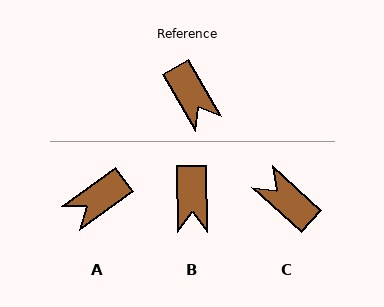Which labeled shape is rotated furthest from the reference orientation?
C, about 162 degrees away.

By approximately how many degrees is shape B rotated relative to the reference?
Approximately 30 degrees clockwise.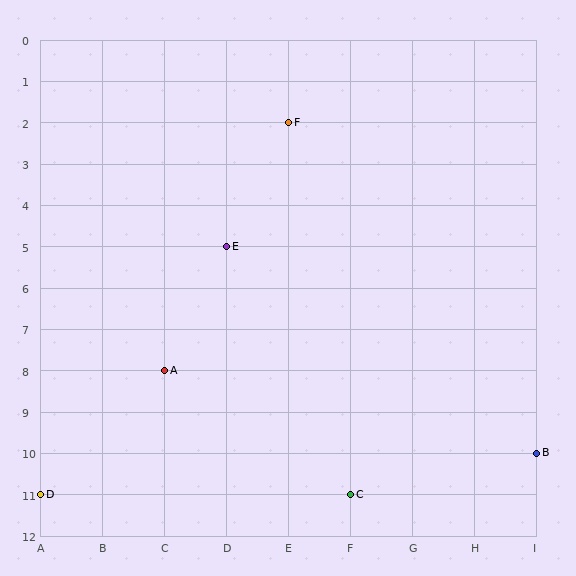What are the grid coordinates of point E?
Point E is at grid coordinates (D, 5).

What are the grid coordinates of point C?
Point C is at grid coordinates (F, 11).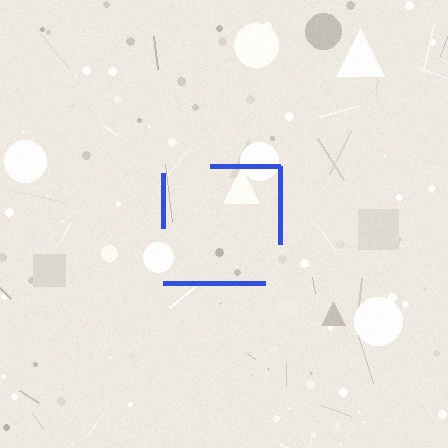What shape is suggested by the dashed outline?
The dashed outline suggests a square.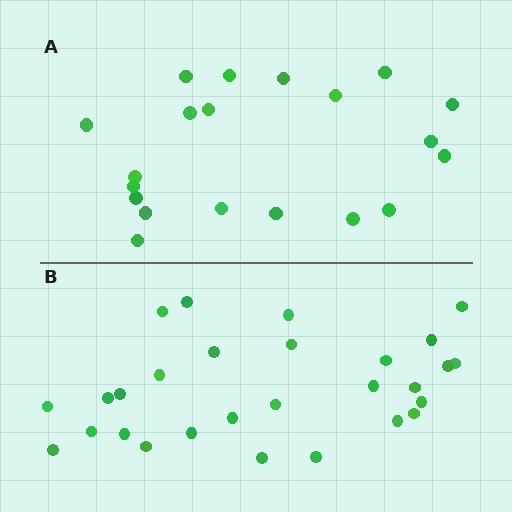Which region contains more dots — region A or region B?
Region B (the bottom region) has more dots.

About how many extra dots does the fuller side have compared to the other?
Region B has roughly 8 or so more dots than region A.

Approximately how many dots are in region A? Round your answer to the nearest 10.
About 20 dots.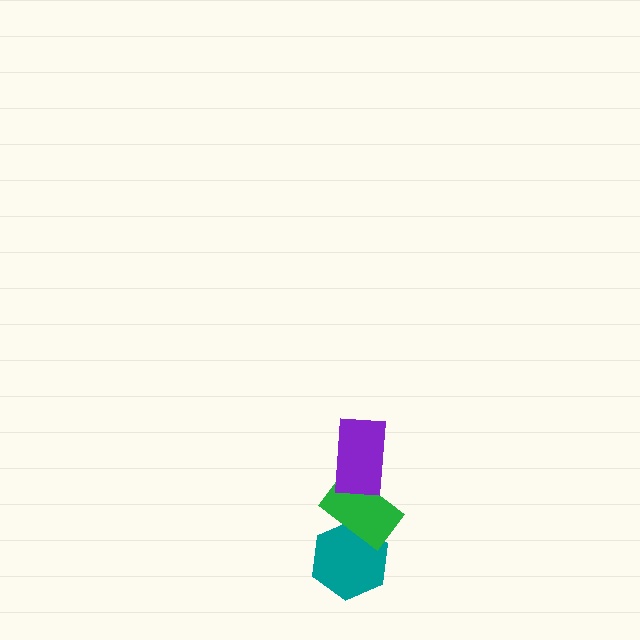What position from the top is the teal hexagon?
The teal hexagon is 3rd from the top.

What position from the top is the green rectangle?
The green rectangle is 2nd from the top.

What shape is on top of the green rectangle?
The purple rectangle is on top of the green rectangle.